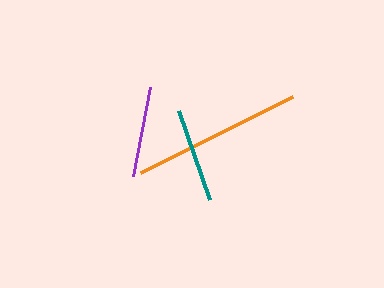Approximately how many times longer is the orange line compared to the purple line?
The orange line is approximately 1.9 times the length of the purple line.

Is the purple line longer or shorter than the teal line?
The teal line is longer than the purple line.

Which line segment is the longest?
The orange line is the longest at approximately 170 pixels.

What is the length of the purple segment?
The purple segment is approximately 90 pixels long.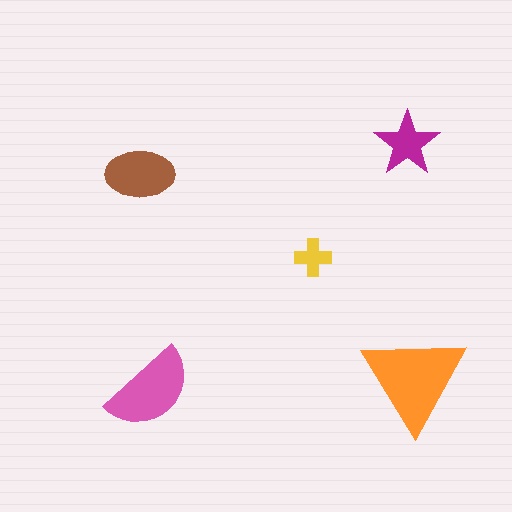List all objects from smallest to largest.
The yellow cross, the magenta star, the brown ellipse, the pink semicircle, the orange triangle.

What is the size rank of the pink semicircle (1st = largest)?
2nd.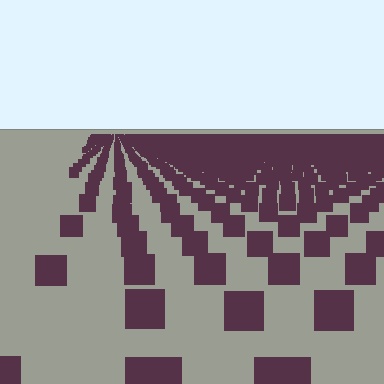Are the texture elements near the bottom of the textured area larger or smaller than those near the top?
Larger. Near the bottom, elements are closer to the viewer and appear at a bigger on-screen size.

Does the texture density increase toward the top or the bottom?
Density increases toward the top.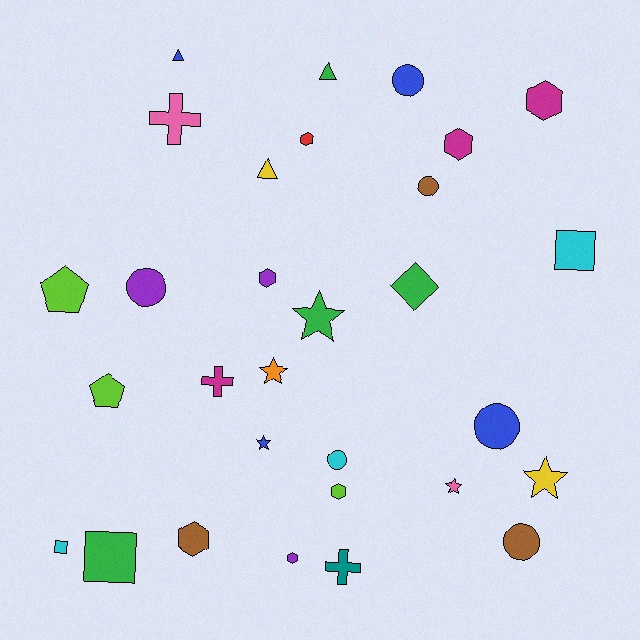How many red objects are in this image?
There is 1 red object.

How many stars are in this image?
There are 5 stars.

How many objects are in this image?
There are 30 objects.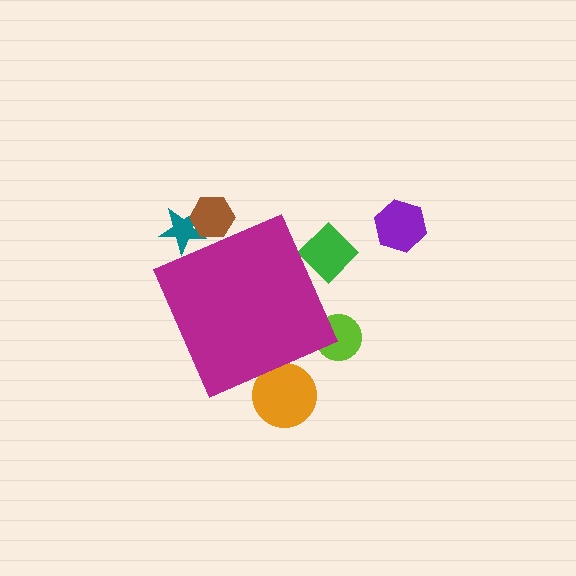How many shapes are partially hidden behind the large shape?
5 shapes are partially hidden.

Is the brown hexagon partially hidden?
Yes, the brown hexagon is partially hidden behind the magenta diamond.